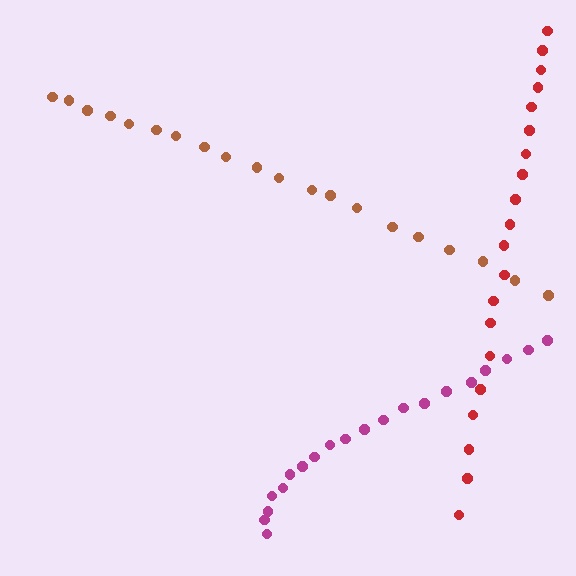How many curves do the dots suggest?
There are 3 distinct paths.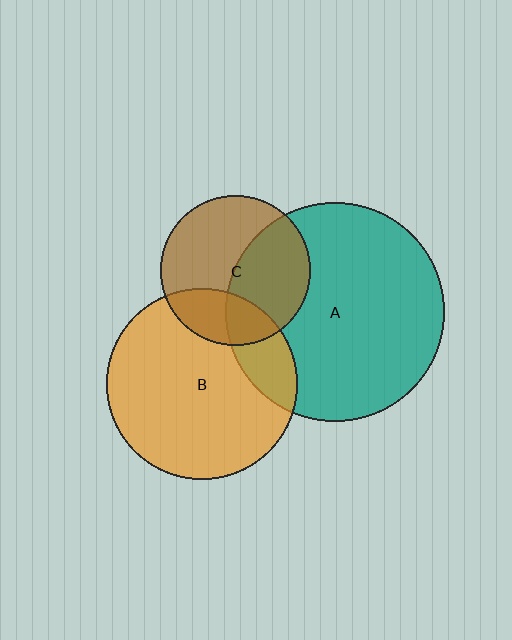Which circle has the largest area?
Circle A (teal).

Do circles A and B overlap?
Yes.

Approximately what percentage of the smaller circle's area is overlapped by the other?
Approximately 20%.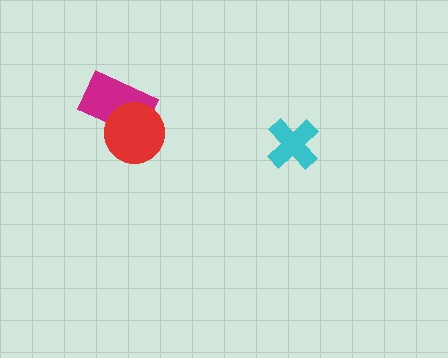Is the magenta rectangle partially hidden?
Yes, it is partially covered by another shape.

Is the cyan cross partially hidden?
No, no other shape covers it.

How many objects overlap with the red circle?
1 object overlaps with the red circle.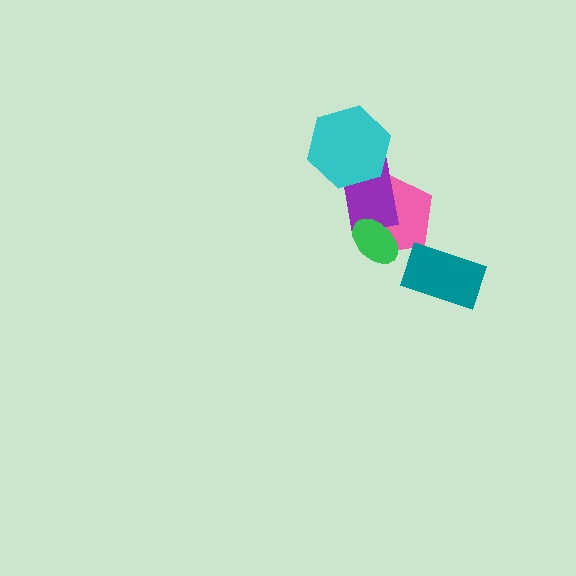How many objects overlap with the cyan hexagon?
1 object overlaps with the cyan hexagon.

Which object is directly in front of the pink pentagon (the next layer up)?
The purple rectangle is directly in front of the pink pentagon.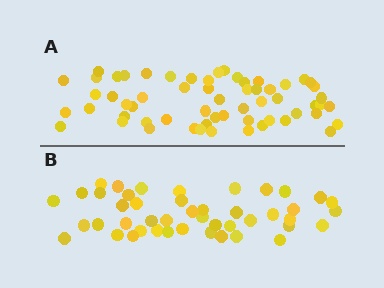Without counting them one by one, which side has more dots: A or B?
Region A (the top region) has more dots.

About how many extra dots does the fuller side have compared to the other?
Region A has approximately 15 more dots than region B.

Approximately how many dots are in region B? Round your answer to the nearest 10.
About 40 dots. (The exact count is 45, which rounds to 40.)